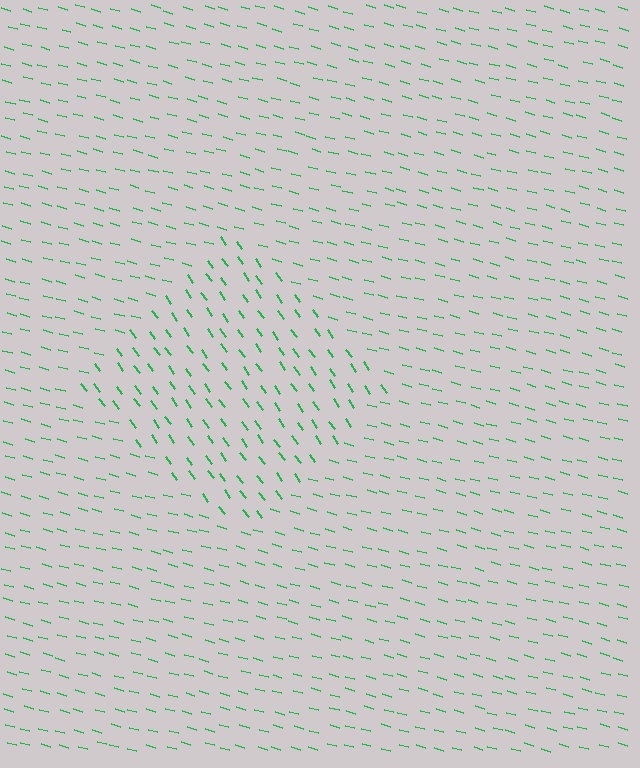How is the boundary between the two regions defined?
The boundary is defined purely by a change in line orientation (approximately 38 degrees difference). All lines are the same color and thickness.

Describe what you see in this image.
The image is filled with small green line segments. A diamond region in the image has lines oriented differently from the surrounding lines, creating a visible texture boundary.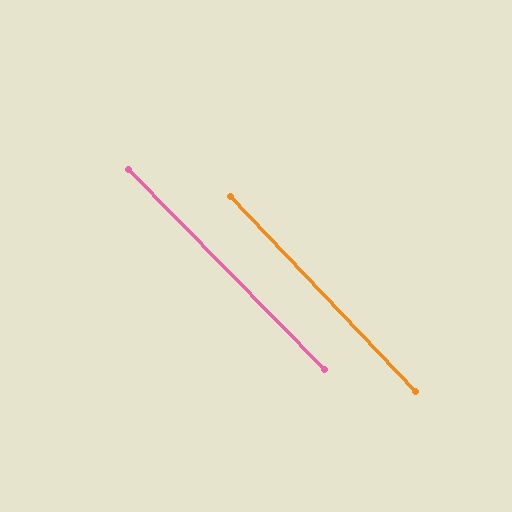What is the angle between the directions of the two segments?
Approximately 1 degree.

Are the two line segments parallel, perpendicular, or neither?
Parallel — their directions differ by only 0.9°.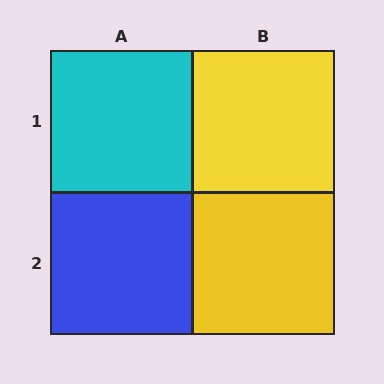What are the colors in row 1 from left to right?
Cyan, yellow.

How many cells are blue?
1 cell is blue.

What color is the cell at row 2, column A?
Blue.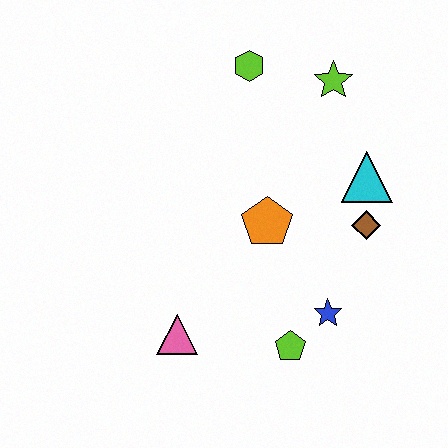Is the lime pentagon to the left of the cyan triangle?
Yes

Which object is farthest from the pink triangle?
The lime star is farthest from the pink triangle.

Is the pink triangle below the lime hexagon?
Yes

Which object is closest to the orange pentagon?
The brown diamond is closest to the orange pentagon.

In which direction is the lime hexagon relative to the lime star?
The lime hexagon is to the left of the lime star.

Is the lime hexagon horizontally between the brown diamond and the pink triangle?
Yes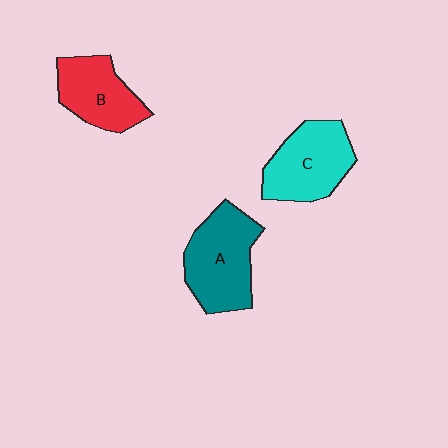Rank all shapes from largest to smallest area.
From largest to smallest: A (teal), C (cyan), B (red).